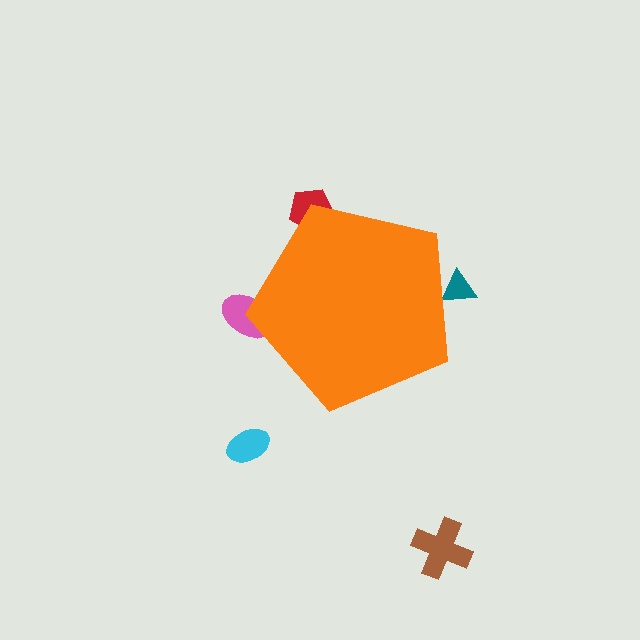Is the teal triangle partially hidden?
Yes, the teal triangle is partially hidden behind the orange pentagon.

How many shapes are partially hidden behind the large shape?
3 shapes are partially hidden.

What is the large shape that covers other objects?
An orange pentagon.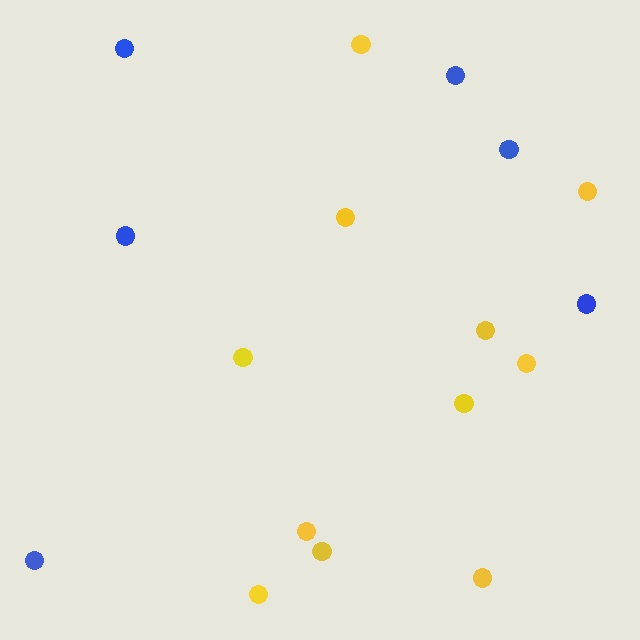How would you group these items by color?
There are 2 groups: one group of yellow circles (11) and one group of blue circles (6).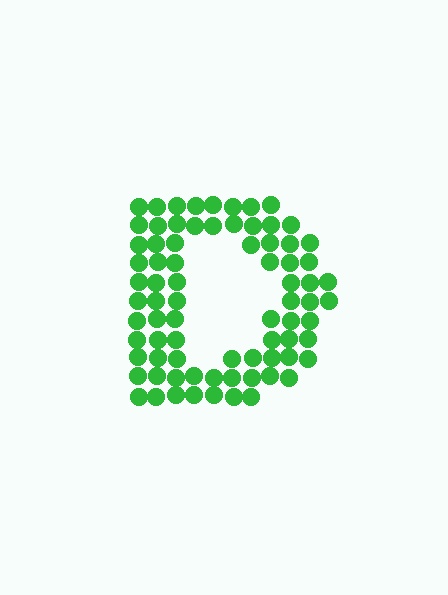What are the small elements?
The small elements are circles.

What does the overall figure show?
The overall figure shows the letter D.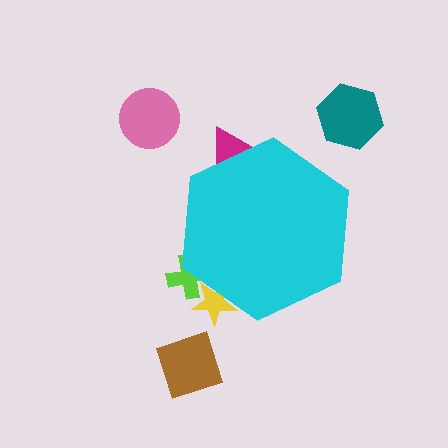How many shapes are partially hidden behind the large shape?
3 shapes are partially hidden.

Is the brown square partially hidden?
No, the brown square is fully visible.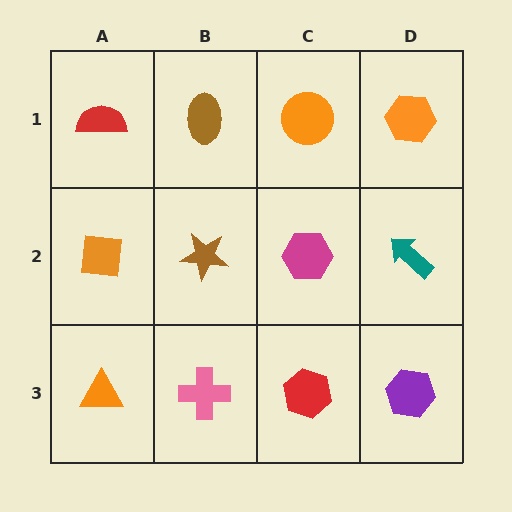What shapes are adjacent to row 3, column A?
An orange square (row 2, column A), a pink cross (row 3, column B).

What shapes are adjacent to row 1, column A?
An orange square (row 2, column A), a brown ellipse (row 1, column B).